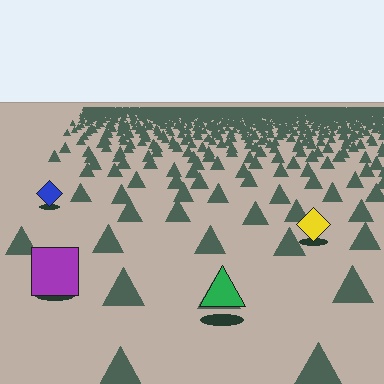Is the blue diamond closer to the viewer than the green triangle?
No. The green triangle is closer — you can tell from the texture gradient: the ground texture is coarser near it.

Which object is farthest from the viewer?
The blue diamond is farthest from the viewer. It appears smaller and the ground texture around it is denser.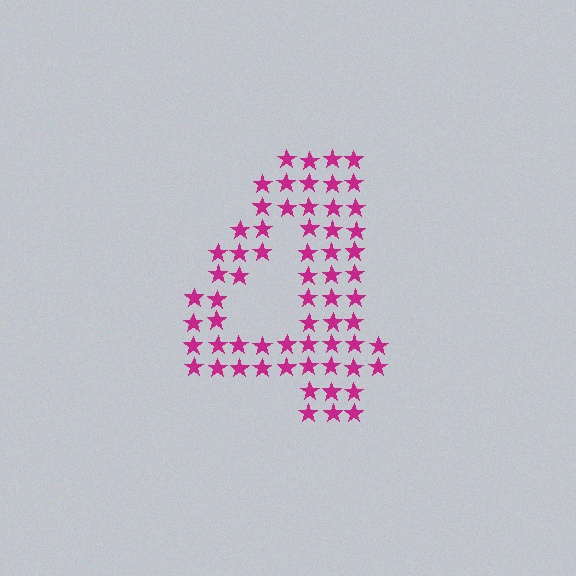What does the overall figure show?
The overall figure shows the digit 4.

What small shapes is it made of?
It is made of small stars.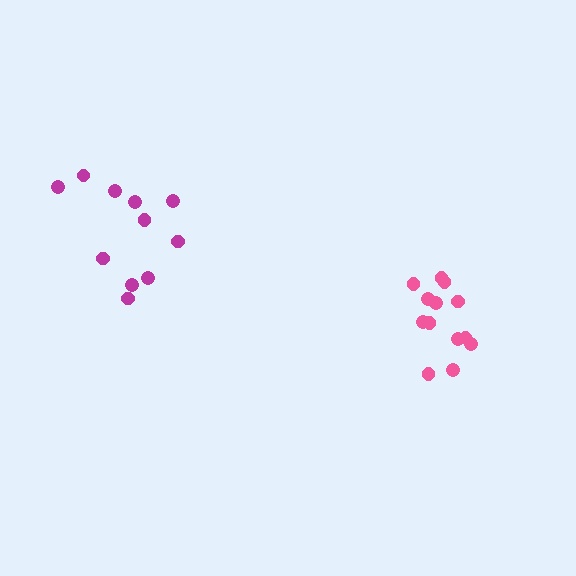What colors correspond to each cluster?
The clusters are colored: magenta, pink.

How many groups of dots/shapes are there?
There are 2 groups.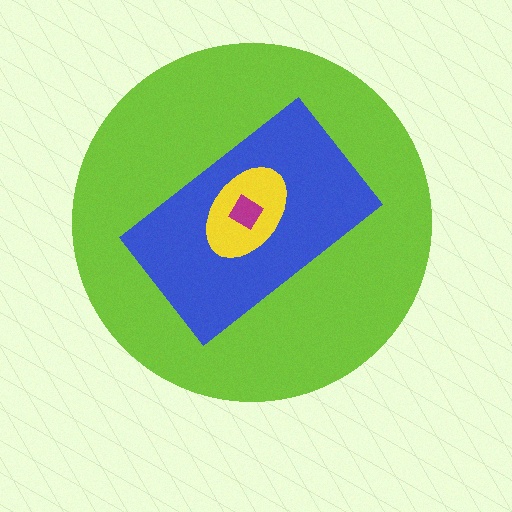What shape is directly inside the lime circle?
The blue rectangle.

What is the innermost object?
The magenta diamond.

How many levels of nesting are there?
4.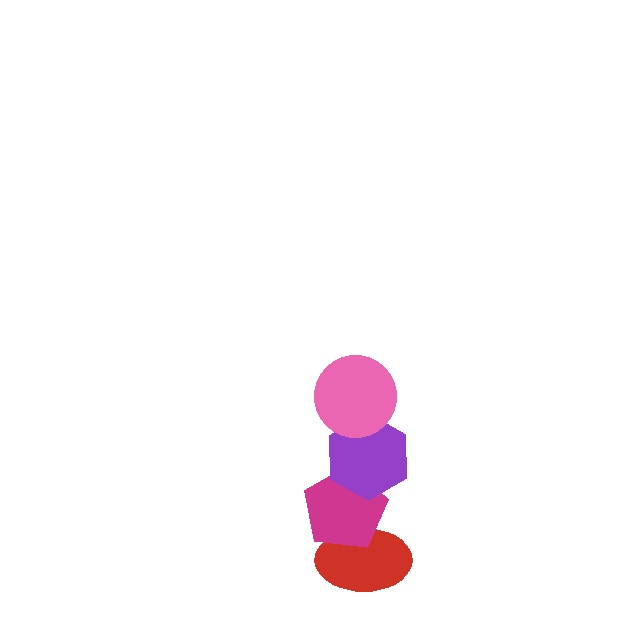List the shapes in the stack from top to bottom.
From top to bottom: the pink circle, the purple hexagon, the magenta pentagon, the red ellipse.